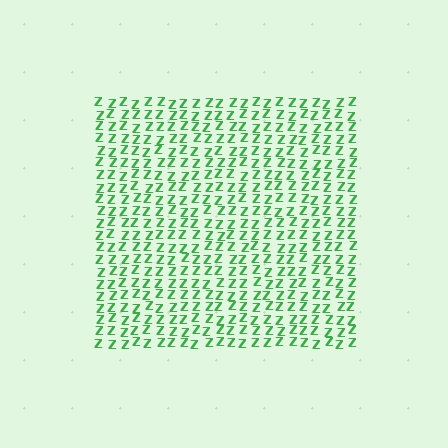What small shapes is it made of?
It is made of small letter Z's.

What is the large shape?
The large shape is a square.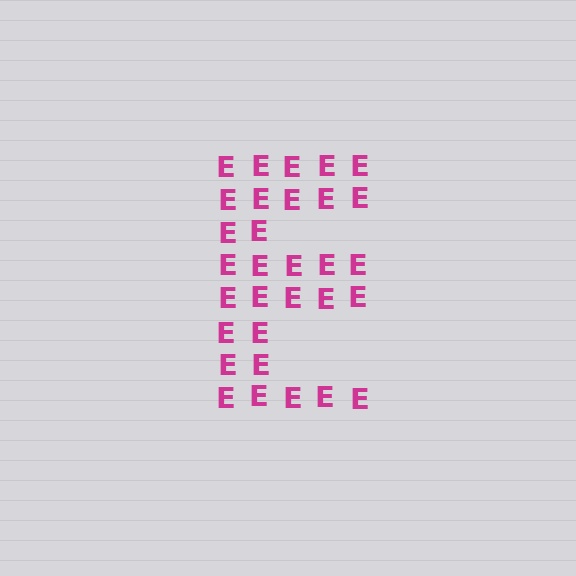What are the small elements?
The small elements are letter E's.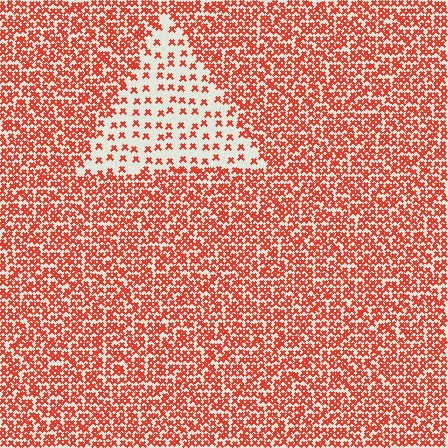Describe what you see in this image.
The image contains small red elements arranged at two different densities. A triangle-shaped region is visible where the elements are less densely packed than the surrounding area.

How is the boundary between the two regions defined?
The boundary is defined by a change in element density (approximately 2.8x ratio). All elements are the same color, size, and shape.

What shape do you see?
I see a triangle.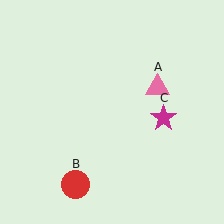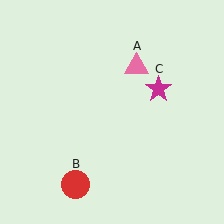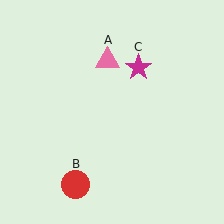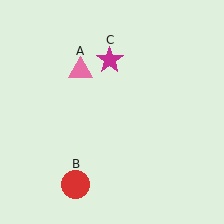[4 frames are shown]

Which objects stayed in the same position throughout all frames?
Red circle (object B) remained stationary.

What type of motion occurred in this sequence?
The pink triangle (object A), magenta star (object C) rotated counterclockwise around the center of the scene.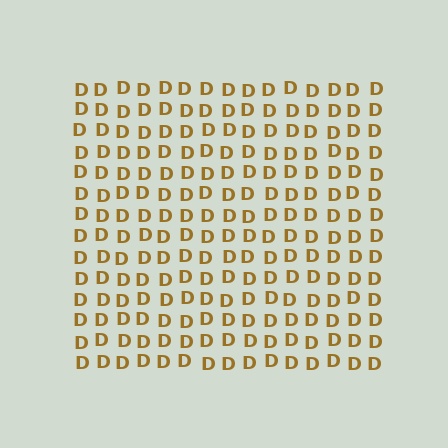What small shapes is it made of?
It is made of small letter D's.